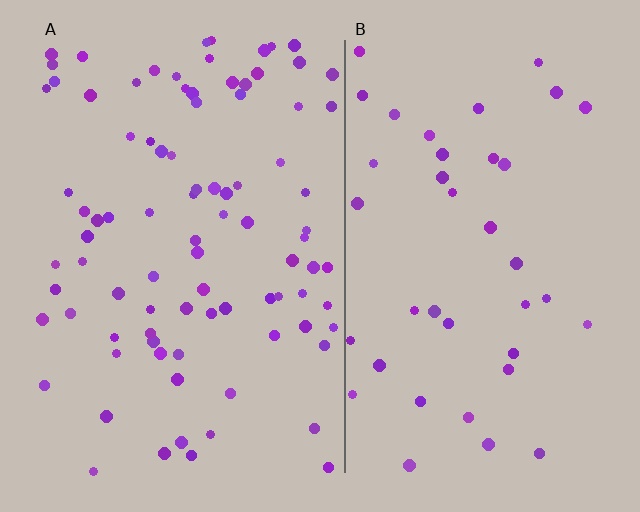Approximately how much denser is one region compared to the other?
Approximately 2.2× — region A over region B.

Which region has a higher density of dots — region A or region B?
A (the left).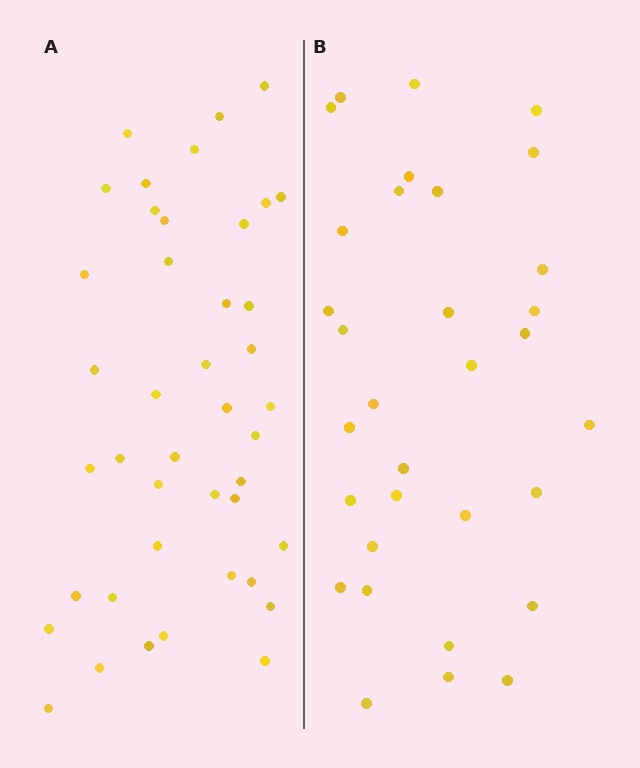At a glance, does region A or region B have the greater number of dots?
Region A (the left region) has more dots.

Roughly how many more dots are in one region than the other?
Region A has roughly 10 or so more dots than region B.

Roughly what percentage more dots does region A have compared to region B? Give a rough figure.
About 30% more.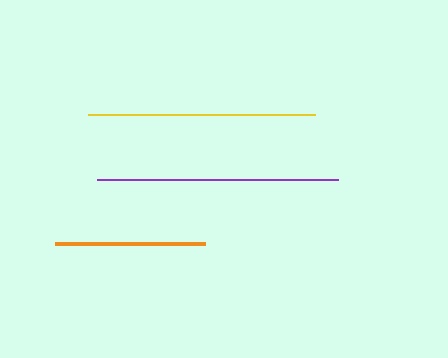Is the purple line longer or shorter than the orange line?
The purple line is longer than the orange line.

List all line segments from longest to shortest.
From longest to shortest: purple, yellow, orange.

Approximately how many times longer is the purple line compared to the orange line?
The purple line is approximately 1.6 times the length of the orange line.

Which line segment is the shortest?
The orange line is the shortest at approximately 150 pixels.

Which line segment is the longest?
The purple line is the longest at approximately 241 pixels.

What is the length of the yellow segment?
The yellow segment is approximately 227 pixels long.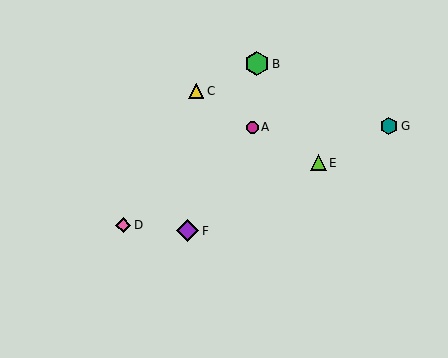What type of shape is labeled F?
Shape F is a purple diamond.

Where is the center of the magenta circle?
The center of the magenta circle is at (252, 127).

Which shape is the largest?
The green hexagon (labeled B) is the largest.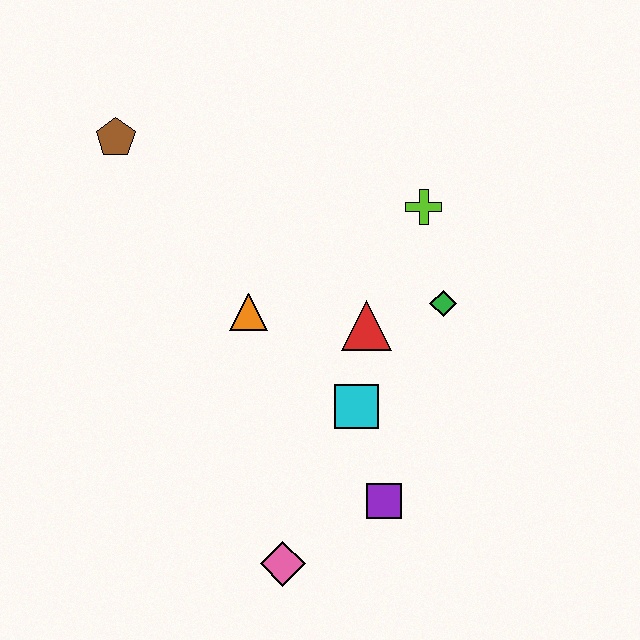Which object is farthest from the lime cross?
The pink diamond is farthest from the lime cross.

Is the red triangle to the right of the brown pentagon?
Yes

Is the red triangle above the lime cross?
No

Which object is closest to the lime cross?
The green diamond is closest to the lime cross.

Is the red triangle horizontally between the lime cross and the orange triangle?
Yes